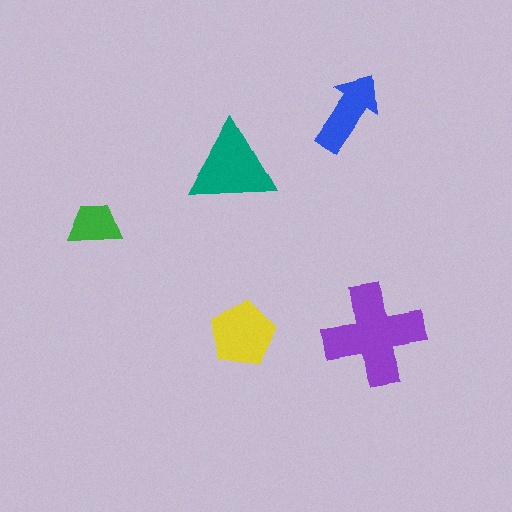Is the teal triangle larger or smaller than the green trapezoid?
Larger.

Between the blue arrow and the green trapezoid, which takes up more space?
The blue arrow.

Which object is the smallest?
The green trapezoid.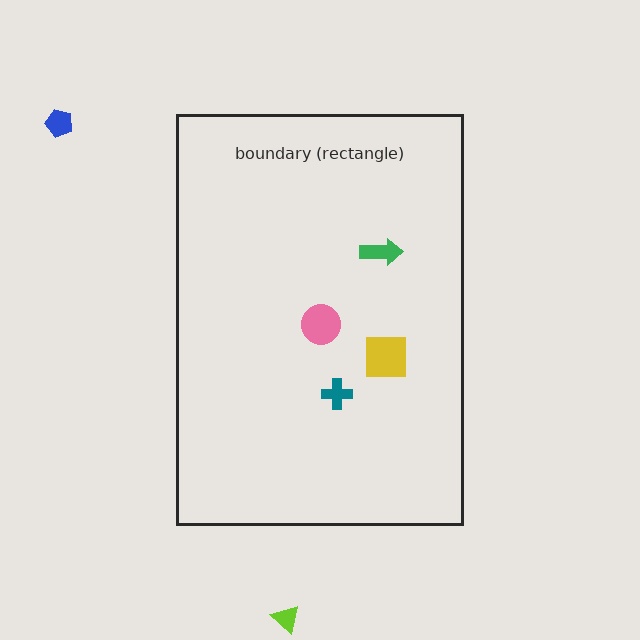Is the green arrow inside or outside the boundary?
Inside.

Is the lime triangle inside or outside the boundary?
Outside.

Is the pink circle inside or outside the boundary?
Inside.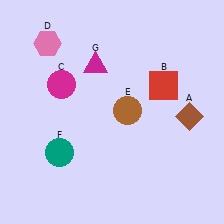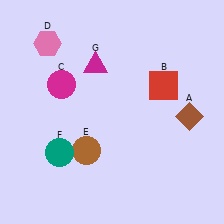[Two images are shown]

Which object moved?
The brown circle (E) moved left.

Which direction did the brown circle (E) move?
The brown circle (E) moved left.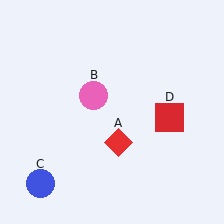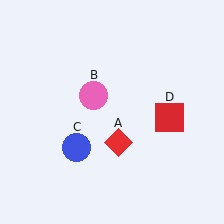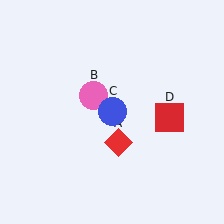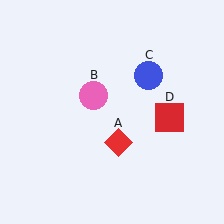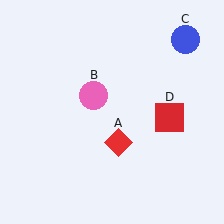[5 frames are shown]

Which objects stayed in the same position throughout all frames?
Red diamond (object A) and pink circle (object B) and red square (object D) remained stationary.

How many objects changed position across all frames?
1 object changed position: blue circle (object C).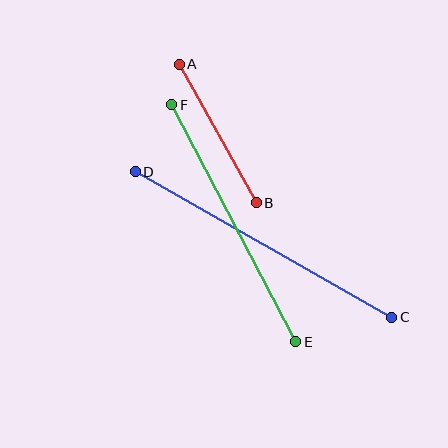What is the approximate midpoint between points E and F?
The midpoint is at approximately (234, 223) pixels.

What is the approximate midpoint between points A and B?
The midpoint is at approximately (218, 134) pixels.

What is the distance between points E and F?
The distance is approximately 268 pixels.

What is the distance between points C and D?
The distance is approximately 295 pixels.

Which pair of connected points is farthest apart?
Points C and D are farthest apart.